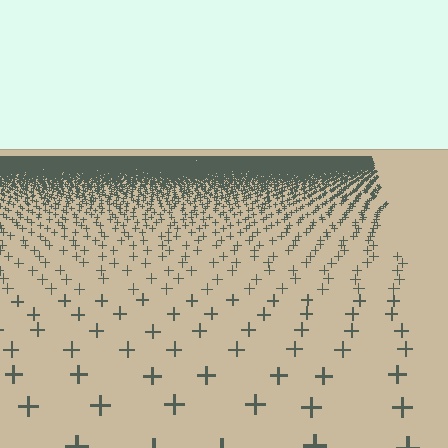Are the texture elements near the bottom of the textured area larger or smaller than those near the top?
Larger. Near the bottom, elements are closer to the viewer and appear at a bigger on-screen size.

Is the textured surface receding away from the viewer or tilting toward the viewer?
The surface is receding away from the viewer. Texture elements get smaller and denser toward the top.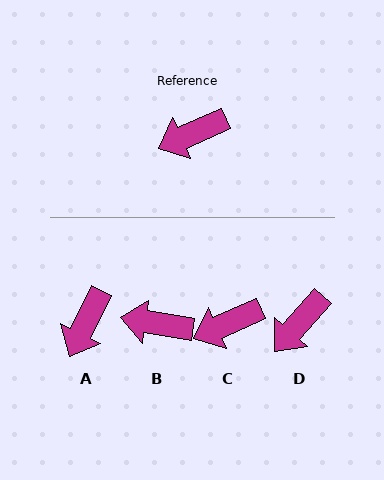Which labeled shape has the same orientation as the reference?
C.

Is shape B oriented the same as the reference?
No, it is off by about 33 degrees.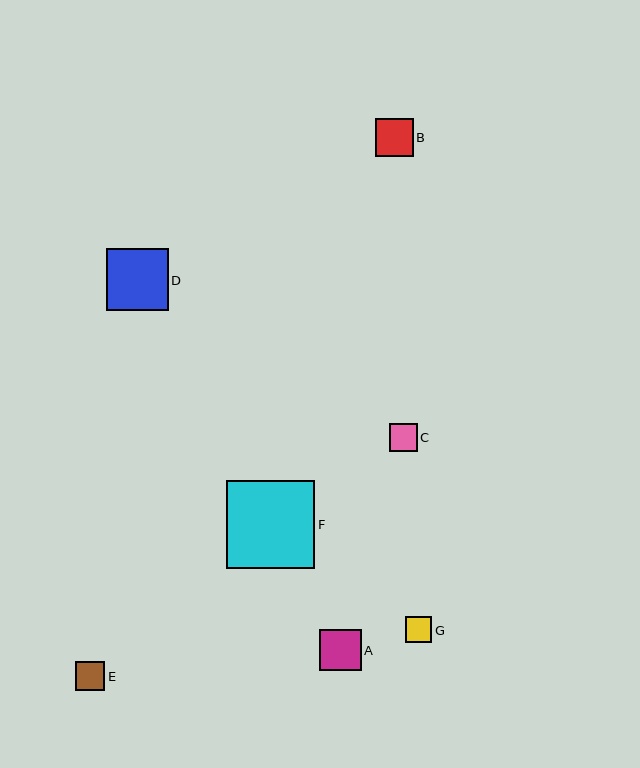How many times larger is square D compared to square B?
Square D is approximately 1.6 times the size of square B.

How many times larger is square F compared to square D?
Square F is approximately 1.4 times the size of square D.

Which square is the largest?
Square F is the largest with a size of approximately 88 pixels.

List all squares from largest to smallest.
From largest to smallest: F, D, A, B, E, C, G.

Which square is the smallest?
Square G is the smallest with a size of approximately 26 pixels.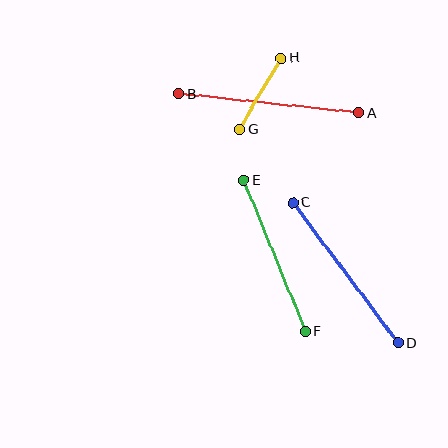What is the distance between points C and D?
The distance is approximately 175 pixels.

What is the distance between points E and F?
The distance is approximately 163 pixels.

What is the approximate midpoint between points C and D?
The midpoint is at approximately (345, 273) pixels.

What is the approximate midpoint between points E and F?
The midpoint is at approximately (275, 256) pixels.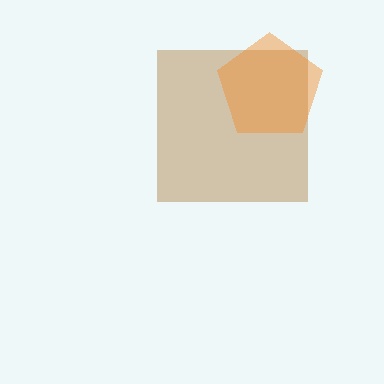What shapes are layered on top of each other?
The layered shapes are: a brown square, an orange pentagon.